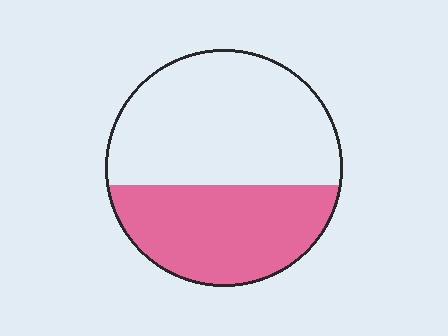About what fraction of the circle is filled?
About two fifths (2/5).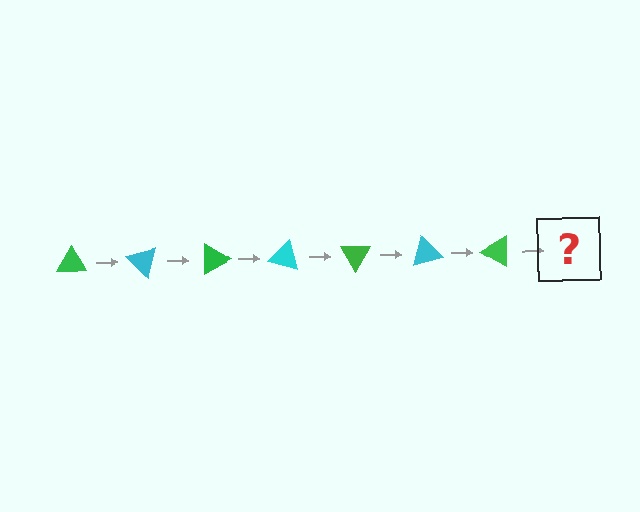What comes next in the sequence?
The next element should be a cyan triangle, rotated 315 degrees from the start.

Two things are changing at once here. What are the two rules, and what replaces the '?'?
The two rules are that it rotates 45 degrees each step and the color cycles through green and cyan. The '?' should be a cyan triangle, rotated 315 degrees from the start.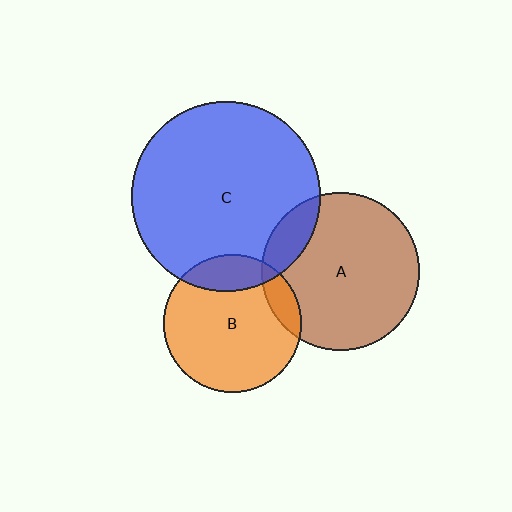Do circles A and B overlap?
Yes.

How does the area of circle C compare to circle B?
Approximately 1.9 times.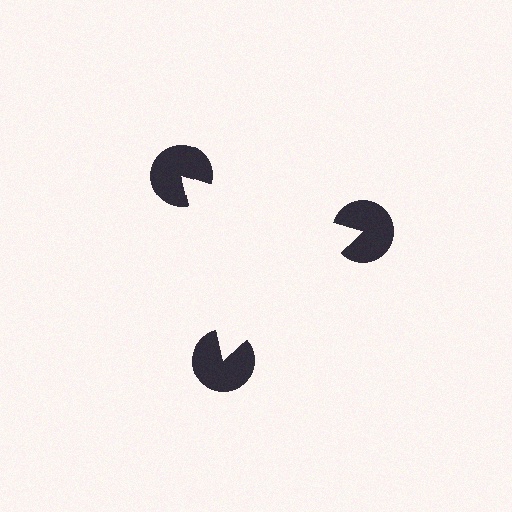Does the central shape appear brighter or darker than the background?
It typically appears slightly brighter than the background, even though no actual brightness change is drawn.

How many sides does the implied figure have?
3 sides.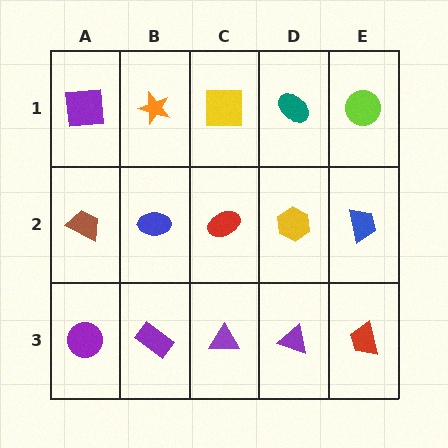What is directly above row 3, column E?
A blue trapezoid.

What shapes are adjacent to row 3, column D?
A yellow hexagon (row 2, column D), a purple triangle (row 3, column C), a red trapezoid (row 3, column E).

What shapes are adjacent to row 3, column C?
A red ellipse (row 2, column C), a purple rectangle (row 3, column B), a purple triangle (row 3, column D).